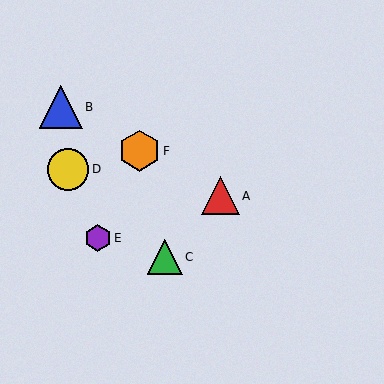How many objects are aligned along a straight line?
3 objects (A, B, F) are aligned along a straight line.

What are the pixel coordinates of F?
Object F is at (140, 151).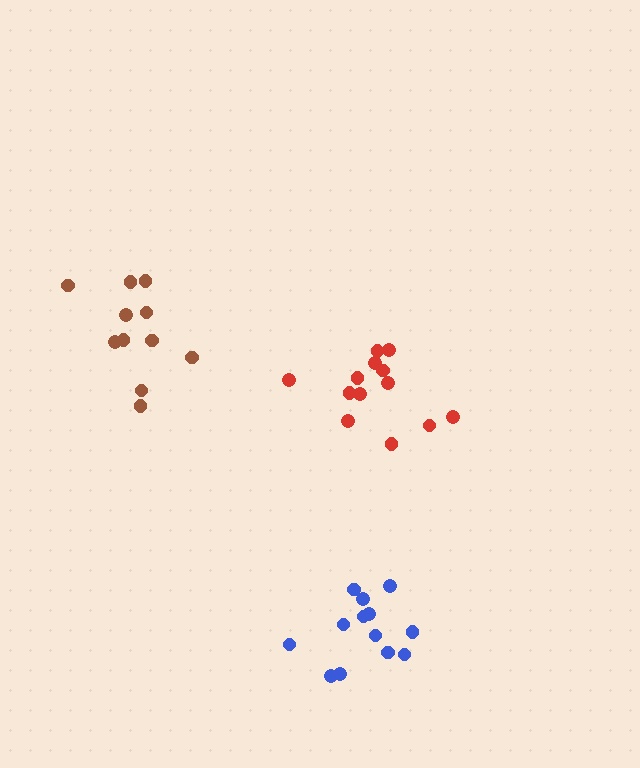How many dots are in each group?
Group 1: 13 dots, Group 2: 13 dots, Group 3: 11 dots (37 total).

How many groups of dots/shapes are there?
There are 3 groups.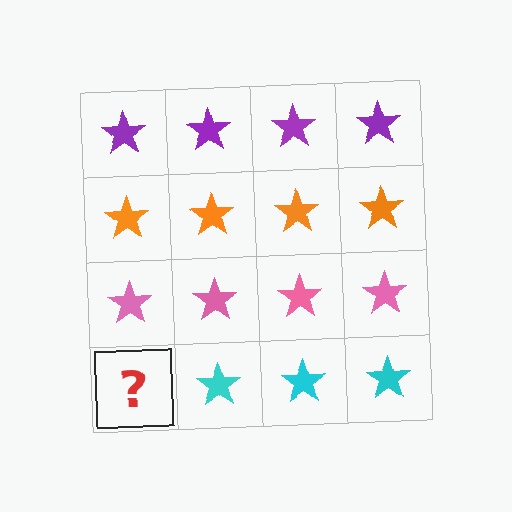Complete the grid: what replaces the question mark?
The question mark should be replaced with a cyan star.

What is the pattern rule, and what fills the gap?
The rule is that each row has a consistent color. The gap should be filled with a cyan star.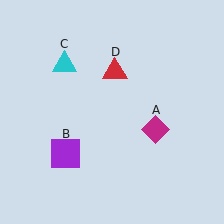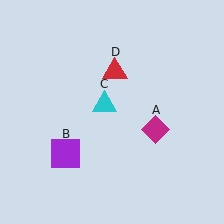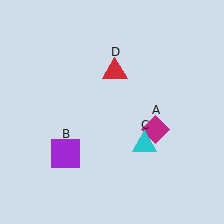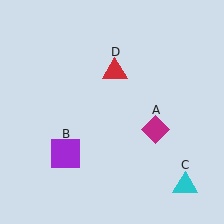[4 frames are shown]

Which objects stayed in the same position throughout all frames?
Magenta diamond (object A) and purple square (object B) and red triangle (object D) remained stationary.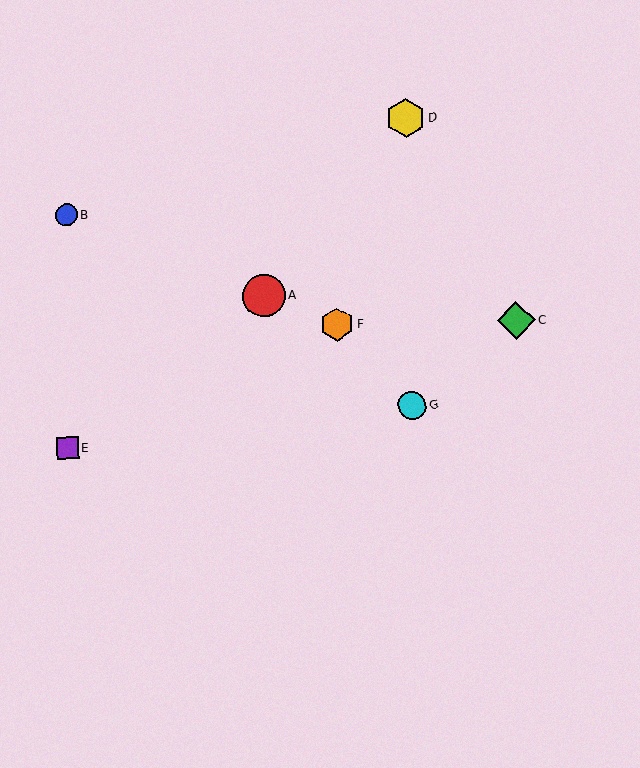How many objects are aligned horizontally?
2 objects (C, F) are aligned horizontally.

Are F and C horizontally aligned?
Yes, both are at y≈324.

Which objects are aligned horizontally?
Objects C, F are aligned horizontally.